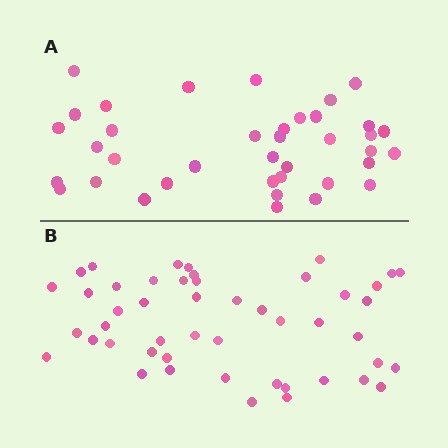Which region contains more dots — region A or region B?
Region B (the bottom region) has more dots.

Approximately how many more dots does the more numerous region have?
Region B has roughly 10 or so more dots than region A.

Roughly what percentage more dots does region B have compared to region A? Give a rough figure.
About 25% more.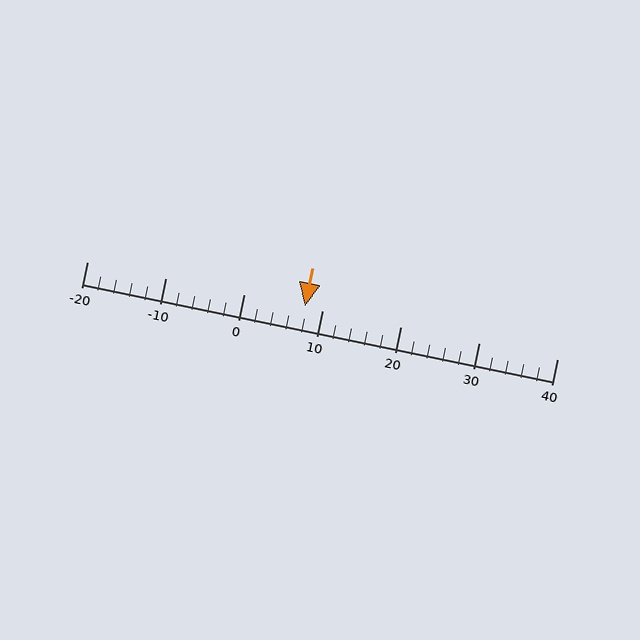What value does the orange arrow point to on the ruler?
The orange arrow points to approximately 8.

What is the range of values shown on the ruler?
The ruler shows values from -20 to 40.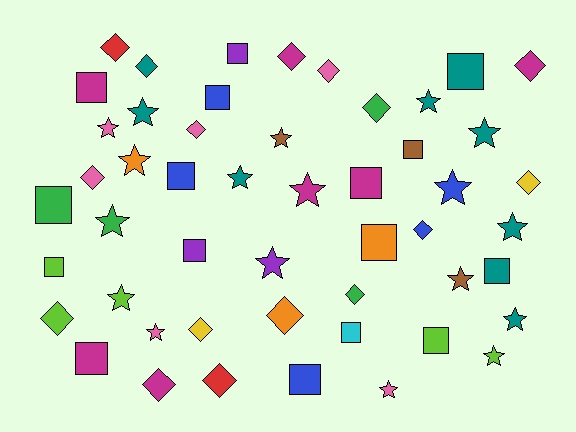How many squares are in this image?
There are 16 squares.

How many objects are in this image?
There are 50 objects.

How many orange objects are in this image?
There are 3 orange objects.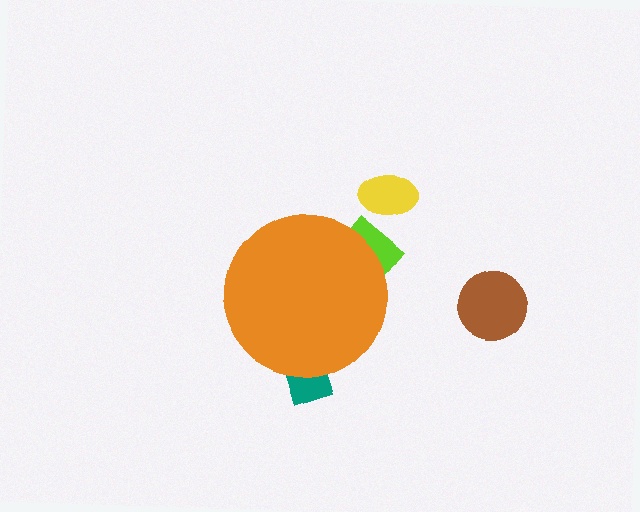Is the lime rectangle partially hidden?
Yes, the lime rectangle is partially hidden behind the orange circle.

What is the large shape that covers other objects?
An orange circle.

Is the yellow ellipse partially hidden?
No, the yellow ellipse is fully visible.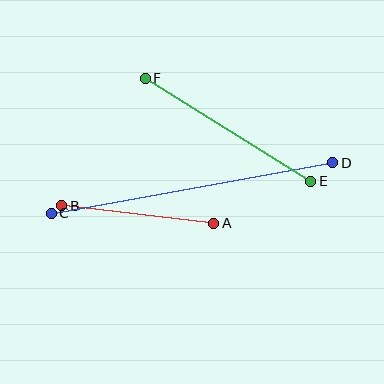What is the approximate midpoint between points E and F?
The midpoint is at approximately (228, 130) pixels.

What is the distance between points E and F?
The distance is approximately 195 pixels.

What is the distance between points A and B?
The distance is approximately 153 pixels.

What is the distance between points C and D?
The distance is approximately 286 pixels.